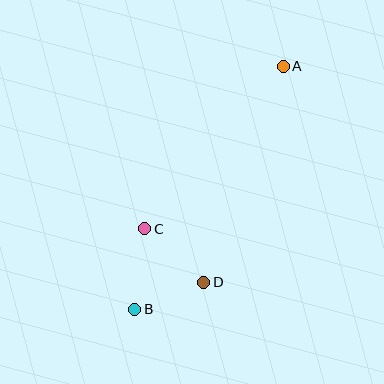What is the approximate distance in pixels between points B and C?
The distance between B and C is approximately 81 pixels.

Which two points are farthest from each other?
Points A and B are farthest from each other.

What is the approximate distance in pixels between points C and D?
The distance between C and D is approximately 80 pixels.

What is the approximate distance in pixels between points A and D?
The distance between A and D is approximately 230 pixels.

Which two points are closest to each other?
Points B and D are closest to each other.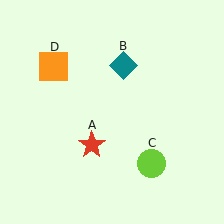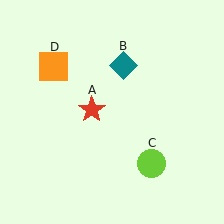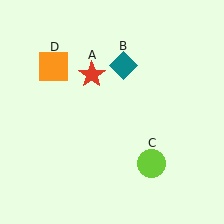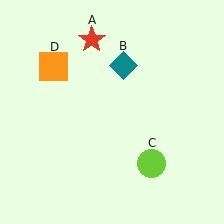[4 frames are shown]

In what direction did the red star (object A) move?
The red star (object A) moved up.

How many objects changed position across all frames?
1 object changed position: red star (object A).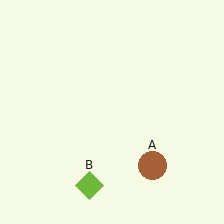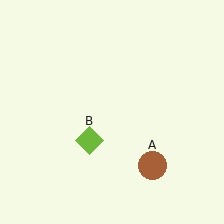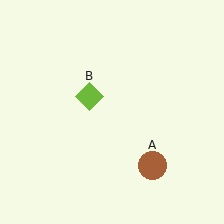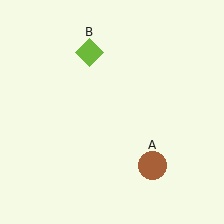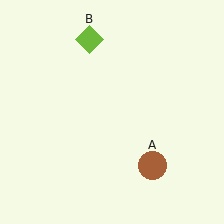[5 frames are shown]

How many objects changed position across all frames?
1 object changed position: lime diamond (object B).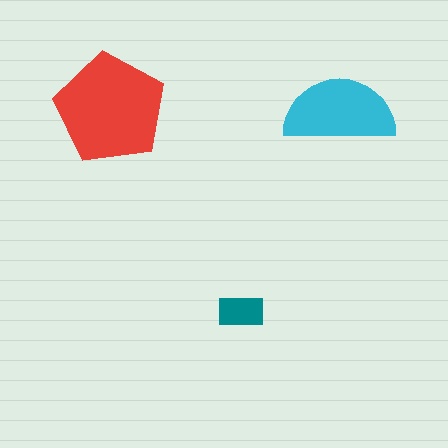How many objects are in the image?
There are 3 objects in the image.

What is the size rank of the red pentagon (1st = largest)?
1st.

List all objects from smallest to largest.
The teal rectangle, the cyan semicircle, the red pentagon.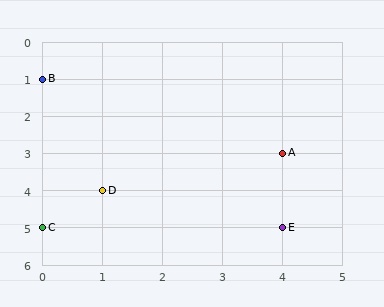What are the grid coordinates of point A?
Point A is at grid coordinates (4, 3).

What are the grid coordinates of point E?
Point E is at grid coordinates (4, 5).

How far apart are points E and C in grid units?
Points E and C are 4 columns apart.